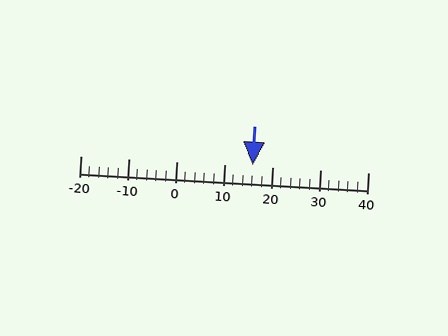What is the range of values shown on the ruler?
The ruler shows values from -20 to 40.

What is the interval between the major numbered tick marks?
The major tick marks are spaced 10 units apart.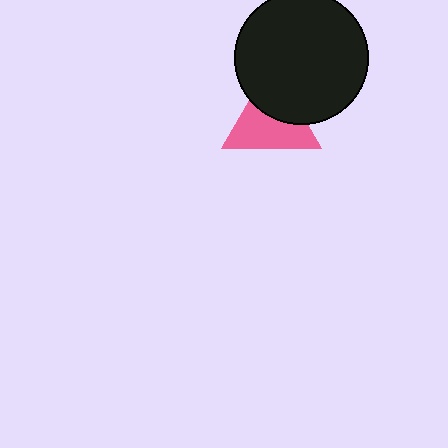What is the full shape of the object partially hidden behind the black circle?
The partially hidden object is a pink triangle.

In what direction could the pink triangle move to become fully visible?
The pink triangle could move down. That would shift it out from behind the black circle entirely.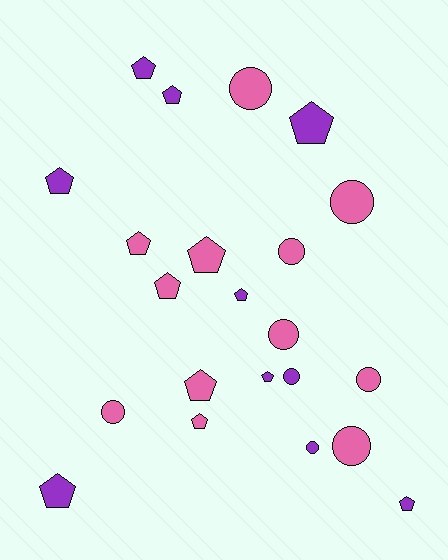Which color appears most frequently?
Pink, with 12 objects.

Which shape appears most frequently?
Pentagon, with 13 objects.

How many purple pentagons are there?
There are 8 purple pentagons.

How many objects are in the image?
There are 22 objects.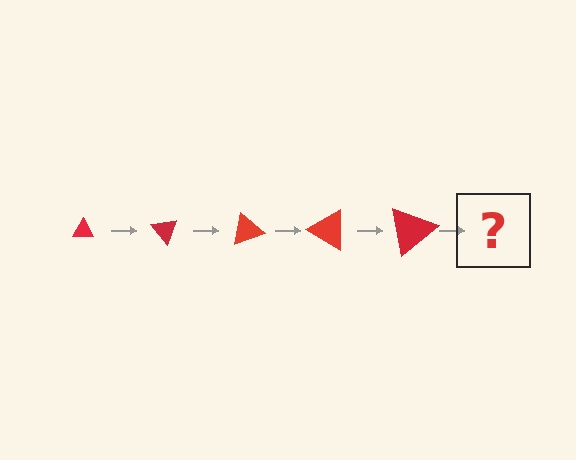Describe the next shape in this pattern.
It should be a triangle, larger than the previous one and rotated 250 degrees from the start.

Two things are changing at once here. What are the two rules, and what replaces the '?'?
The two rules are that the triangle grows larger each step and it rotates 50 degrees each step. The '?' should be a triangle, larger than the previous one and rotated 250 degrees from the start.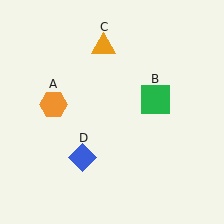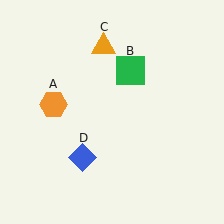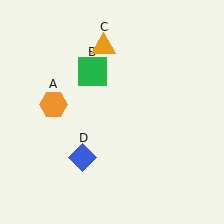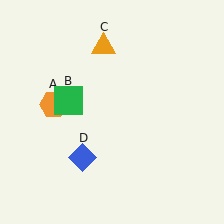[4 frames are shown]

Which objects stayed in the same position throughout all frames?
Orange hexagon (object A) and orange triangle (object C) and blue diamond (object D) remained stationary.